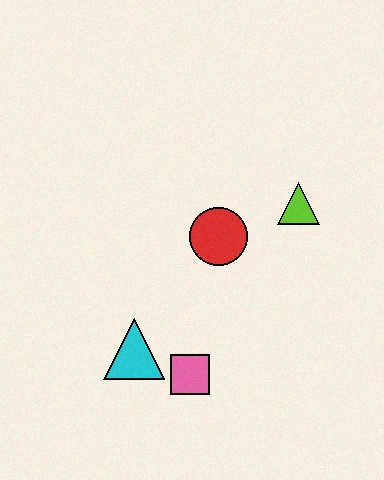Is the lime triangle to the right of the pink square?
Yes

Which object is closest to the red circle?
The lime triangle is closest to the red circle.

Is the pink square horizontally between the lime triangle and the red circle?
No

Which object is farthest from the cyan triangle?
The lime triangle is farthest from the cyan triangle.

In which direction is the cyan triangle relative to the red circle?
The cyan triangle is below the red circle.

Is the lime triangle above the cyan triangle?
Yes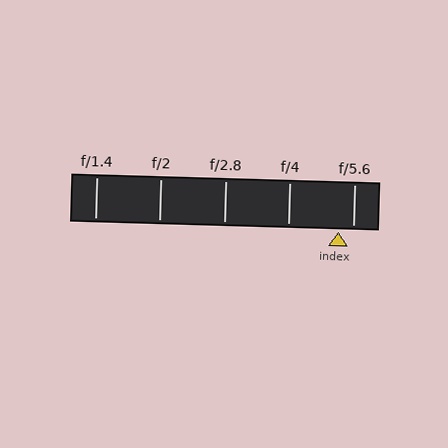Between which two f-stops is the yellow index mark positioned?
The index mark is between f/4 and f/5.6.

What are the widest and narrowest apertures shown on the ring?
The widest aperture shown is f/1.4 and the narrowest is f/5.6.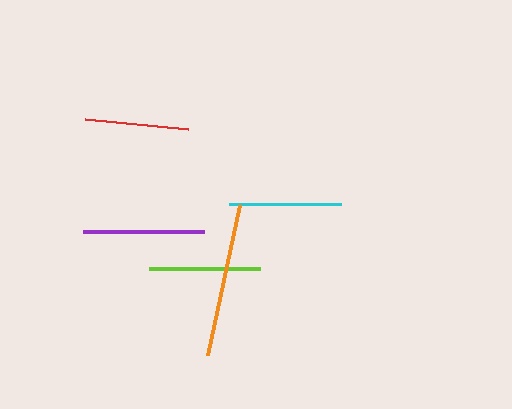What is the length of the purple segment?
The purple segment is approximately 121 pixels long.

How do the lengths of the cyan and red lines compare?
The cyan and red lines are approximately the same length.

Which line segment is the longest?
The orange line is the longest at approximately 153 pixels.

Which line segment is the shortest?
The red line is the shortest at approximately 103 pixels.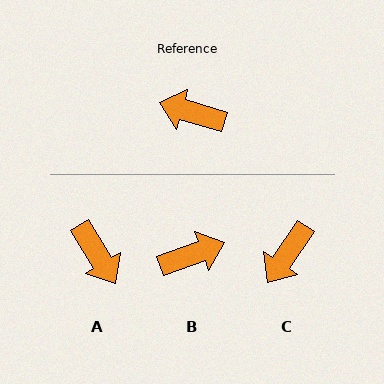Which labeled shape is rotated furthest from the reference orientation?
B, about 143 degrees away.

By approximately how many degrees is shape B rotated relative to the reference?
Approximately 143 degrees clockwise.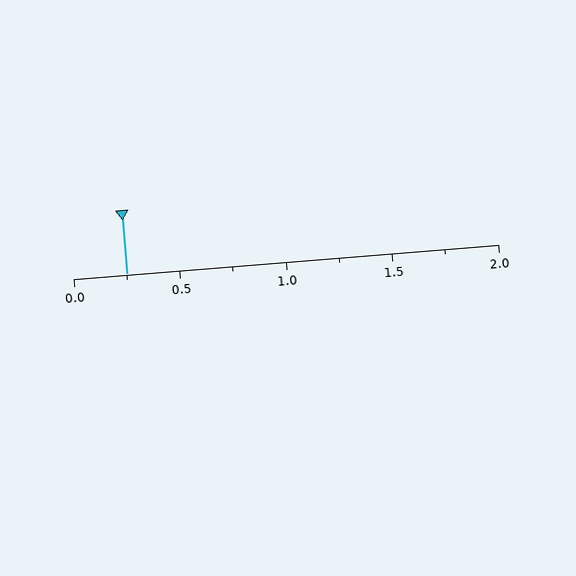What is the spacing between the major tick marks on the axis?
The major ticks are spaced 0.5 apart.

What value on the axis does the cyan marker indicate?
The marker indicates approximately 0.25.